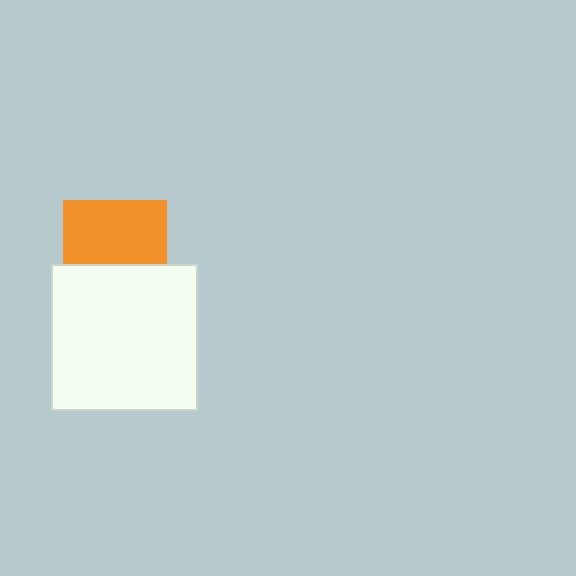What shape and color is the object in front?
The object in front is a white square.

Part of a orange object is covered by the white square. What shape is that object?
It is a square.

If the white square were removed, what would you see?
You would see the complete orange square.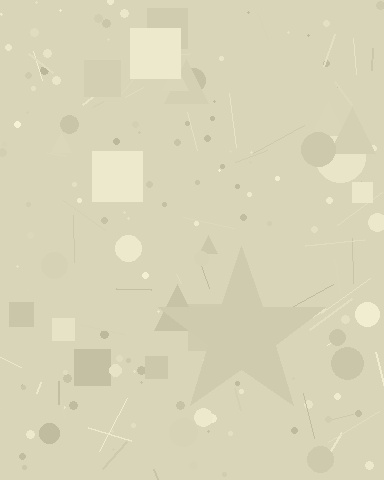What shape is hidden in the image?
A star is hidden in the image.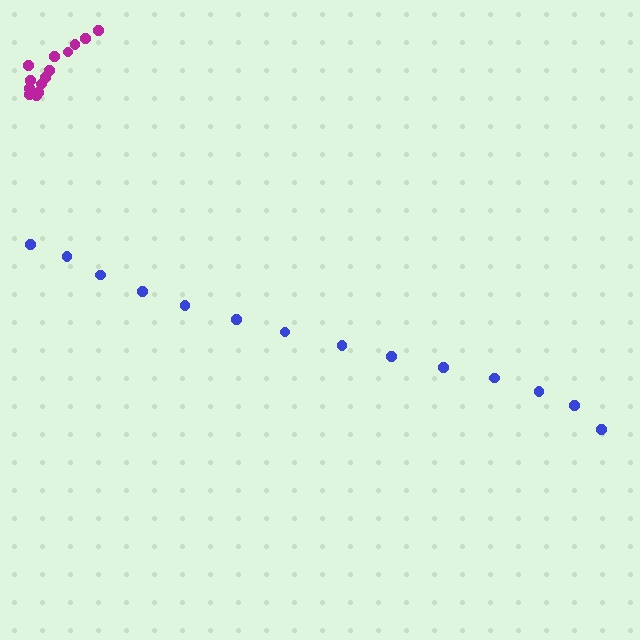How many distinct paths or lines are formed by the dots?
There are 2 distinct paths.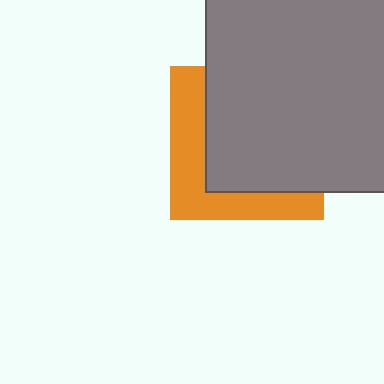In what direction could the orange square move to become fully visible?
The orange square could move toward the lower-left. That would shift it out from behind the gray square entirely.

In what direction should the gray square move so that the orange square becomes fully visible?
The gray square should move toward the upper-right. That is the shortest direction to clear the overlap and leave the orange square fully visible.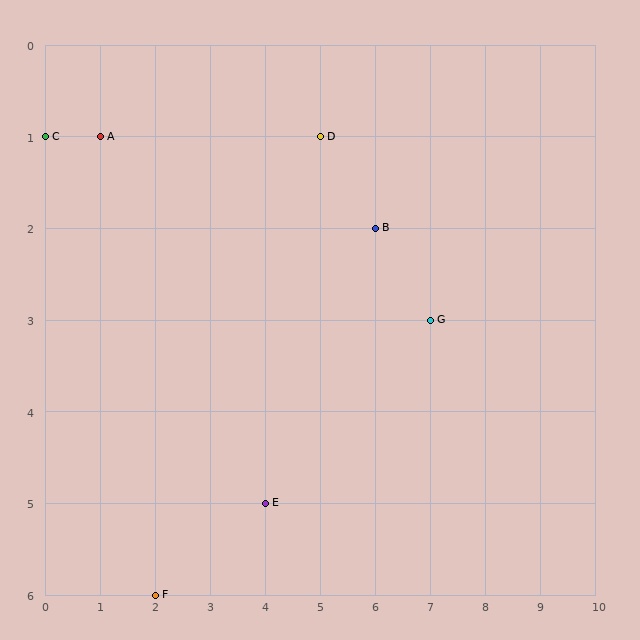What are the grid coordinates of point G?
Point G is at grid coordinates (7, 3).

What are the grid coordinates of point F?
Point F is at grid coordinates (2, 6).